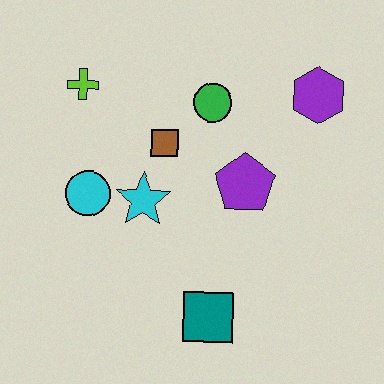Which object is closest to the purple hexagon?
The green circle is closest to the purple hexagon.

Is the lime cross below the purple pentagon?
No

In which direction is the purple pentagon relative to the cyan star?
The purple pentagon is to the right of the cyan star.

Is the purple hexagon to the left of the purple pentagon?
No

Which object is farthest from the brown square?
The teal square is farthest from the brown square.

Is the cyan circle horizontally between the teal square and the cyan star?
No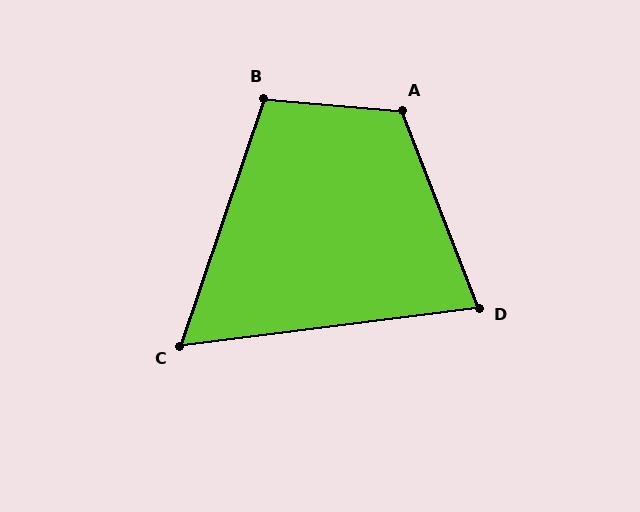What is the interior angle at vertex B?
Approximately 104 degrees (obtuse).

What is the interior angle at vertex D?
Approximately 76 degrees (acute).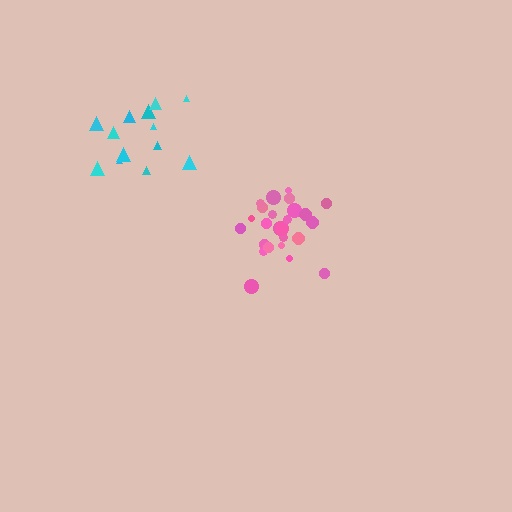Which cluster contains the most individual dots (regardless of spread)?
Pink (25).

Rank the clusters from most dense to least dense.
pink, cyan.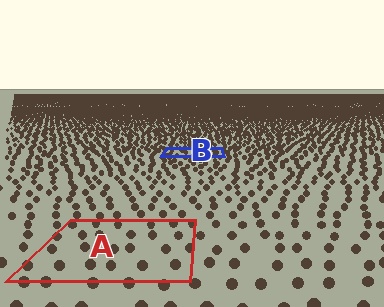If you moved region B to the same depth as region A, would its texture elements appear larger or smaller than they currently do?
They would appear larger. At a closer depth, the same texture elements are projected at a bigger on-screen size.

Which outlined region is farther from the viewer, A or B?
Region B is farther from the viewer — the texture elements inside it appear smaller and more densely packed.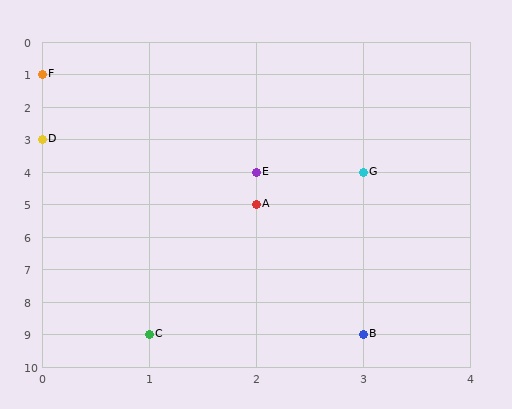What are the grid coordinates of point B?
Point B is at grid coordinates (3, 9).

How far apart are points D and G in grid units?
Points D and G are 3 columns and 1 row apart (about 3.2 grid units diagonally).